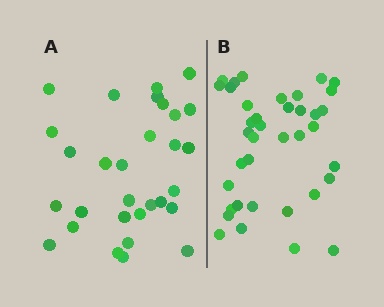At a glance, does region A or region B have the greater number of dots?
Region B (the right region) has more dots.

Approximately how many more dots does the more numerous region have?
Region B has roughly 8 or so more dots than region A.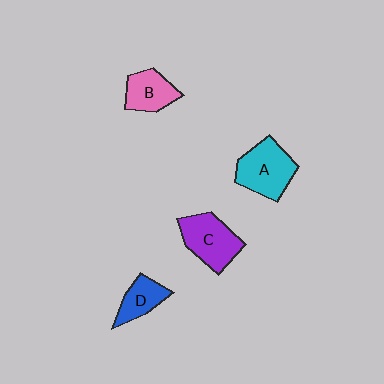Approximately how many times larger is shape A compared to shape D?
Approximately 1.6 times.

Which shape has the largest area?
Shape A (cyan).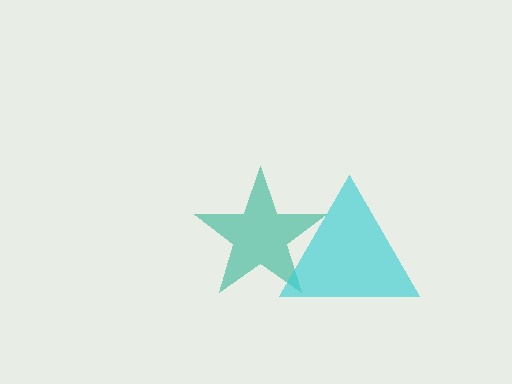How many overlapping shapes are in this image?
There are 2 overlapping shapes in the image.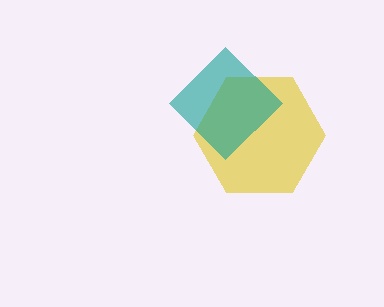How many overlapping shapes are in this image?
There are 2 overlapping shapes in the image.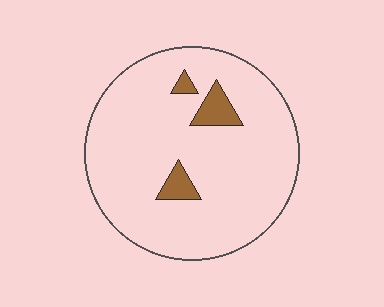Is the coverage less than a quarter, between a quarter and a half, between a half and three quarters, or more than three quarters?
Less than a quarter.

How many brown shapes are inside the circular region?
3.